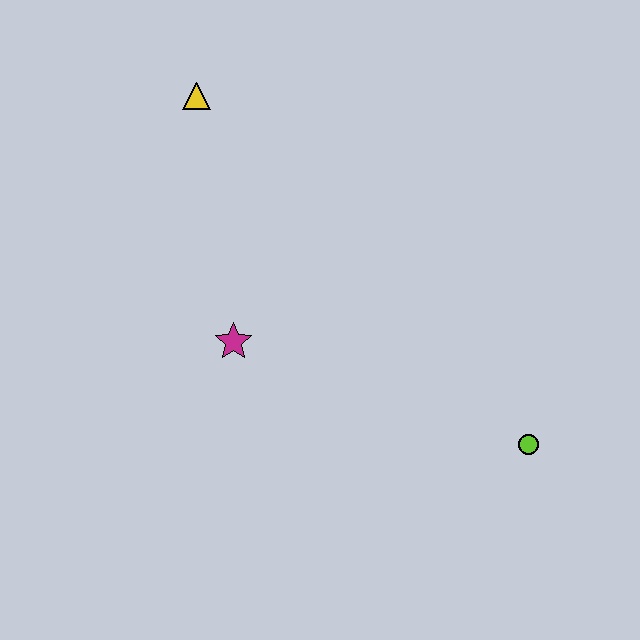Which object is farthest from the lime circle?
The yellow triangle is farthest from the lime circle.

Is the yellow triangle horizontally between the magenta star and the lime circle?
No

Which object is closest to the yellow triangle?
The magenta star is closest to the yellow triangle.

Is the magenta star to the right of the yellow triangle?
Yes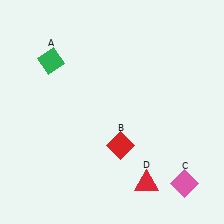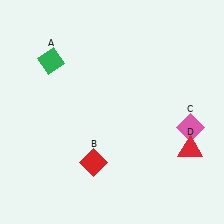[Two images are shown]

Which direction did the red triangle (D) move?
The red triangle (D) moved right.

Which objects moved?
The objects that moved are: the red diamond (B), the pink diamond (C), the red triangle (D).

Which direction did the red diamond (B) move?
The red diamond (B) moved left.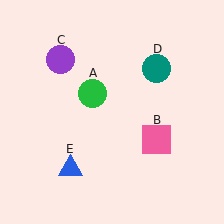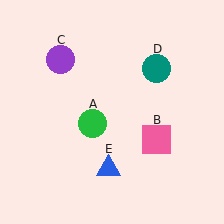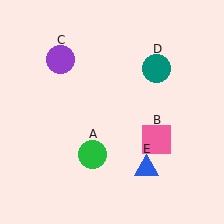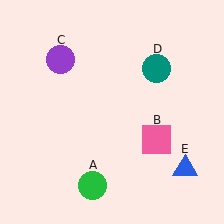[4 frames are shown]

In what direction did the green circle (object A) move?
The green circle (object A) moved down.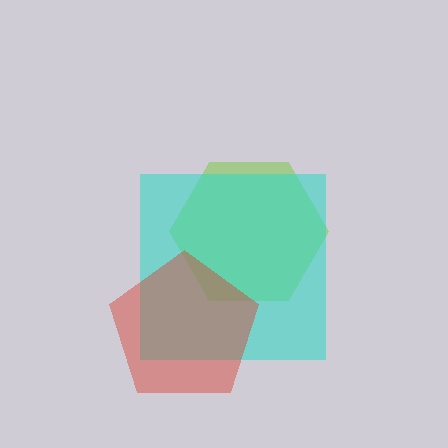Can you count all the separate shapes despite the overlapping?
Yes, there are 3 separate shapes.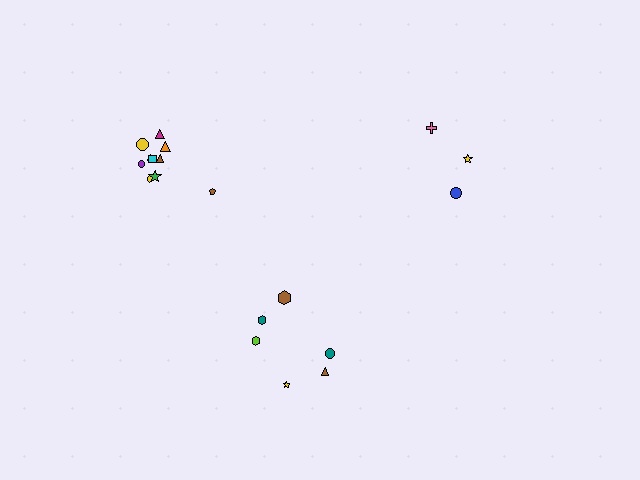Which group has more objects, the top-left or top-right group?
The top-left group.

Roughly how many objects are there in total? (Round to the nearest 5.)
Roughly 20 objects in total.